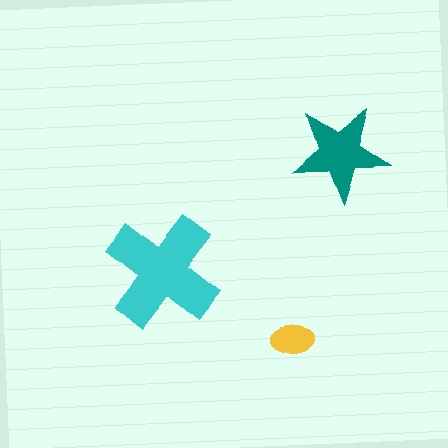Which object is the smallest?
The yellow ellipse.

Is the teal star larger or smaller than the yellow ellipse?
Larger.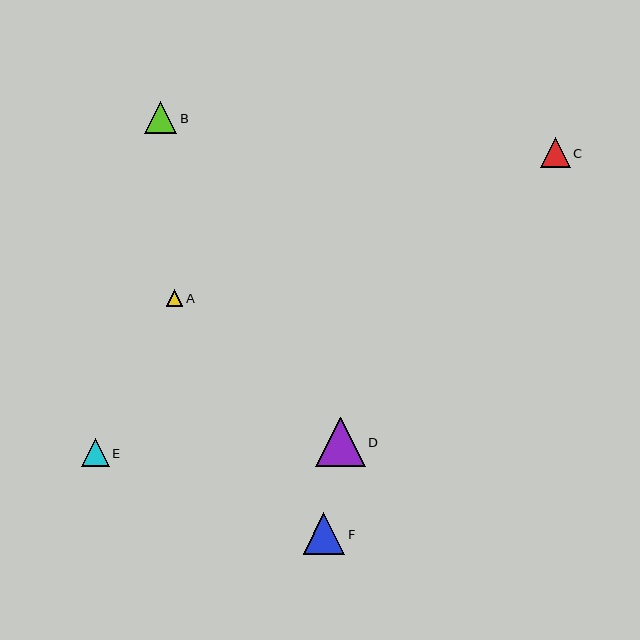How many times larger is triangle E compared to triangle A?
Triangle E is approximately 1.7 times the size of triangle A.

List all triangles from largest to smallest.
From largest to smallest: D, F, B, C, E, A.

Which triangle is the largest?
Triangle D is the largest with a size of approximately 50 pixels.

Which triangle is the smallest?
Triangle A is the smallest with a size of approximately 17 pixels.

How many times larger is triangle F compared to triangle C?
Triangle F is approximately 1.4 times the size of triangle C.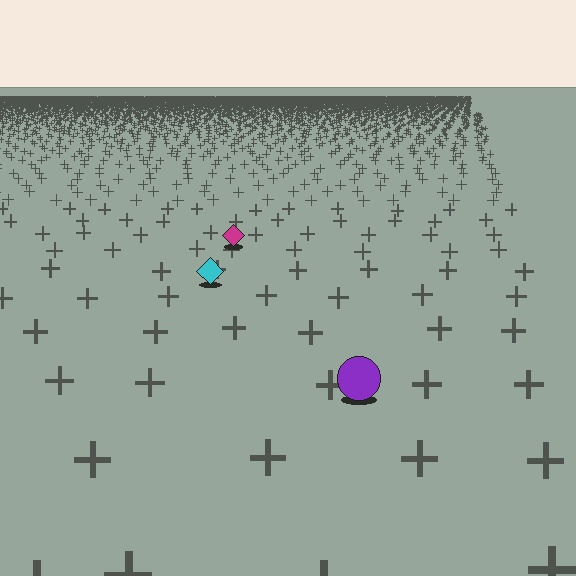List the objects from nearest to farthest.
From nearest to farthest: the purple circle, the cyan diamond, the magenta diamond.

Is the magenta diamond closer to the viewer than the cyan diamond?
No. The cyan diamond is closer — you can tell from the texture gradient: the ground texture is coarser near it.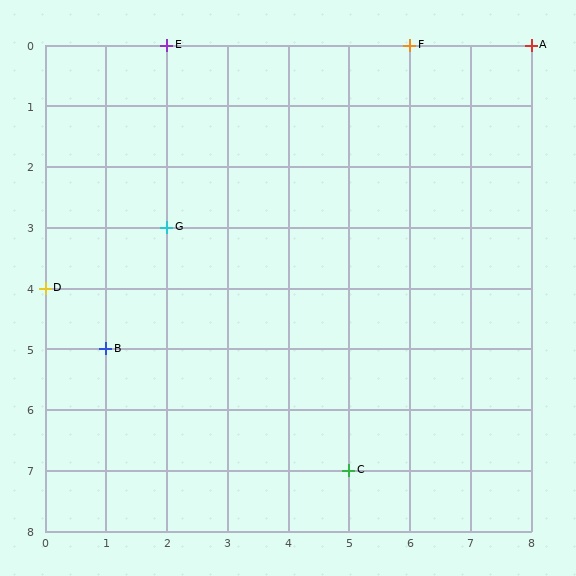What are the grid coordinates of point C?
Point C is at grid coordinates (5, 7).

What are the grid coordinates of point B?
Point B is at grid coordinates (1, 5).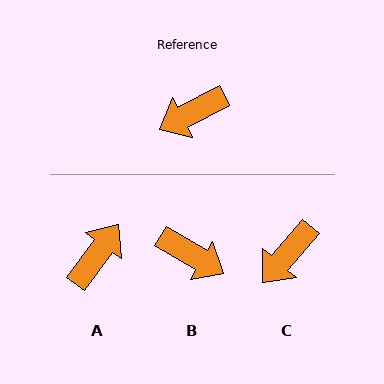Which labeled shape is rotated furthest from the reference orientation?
A, about 153 degrees away.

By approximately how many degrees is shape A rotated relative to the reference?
Approximately 153 degrees clockwise.